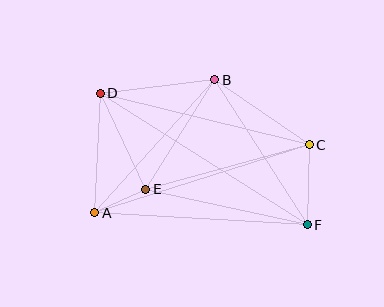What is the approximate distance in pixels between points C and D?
The distance between C and D is approximately 215 pixels.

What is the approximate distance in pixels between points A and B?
The distance between A and B is approximately 179 pixels.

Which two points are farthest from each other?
Points D and F are farthest from each other.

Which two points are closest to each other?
Points A and E are closest to each other.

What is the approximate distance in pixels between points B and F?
The distance between B and F is approximately 172 pixels.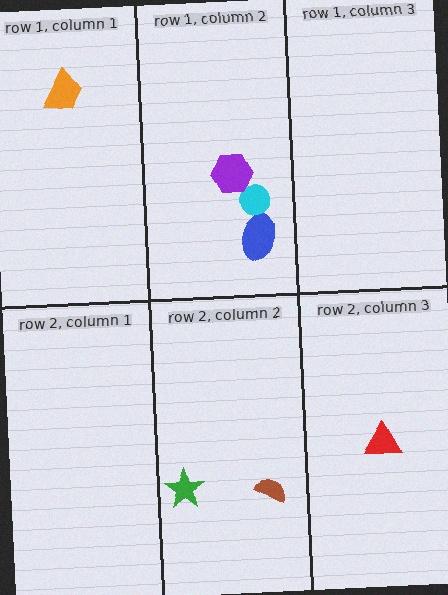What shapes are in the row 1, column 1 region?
The orange trapezoid.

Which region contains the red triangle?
The row 2, column 3 region.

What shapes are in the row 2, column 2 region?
The brown semicircle, the green star.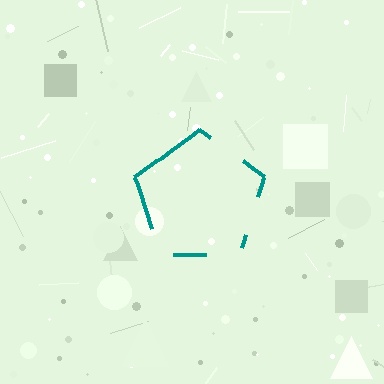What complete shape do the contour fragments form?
The contour fragments form a pentagon.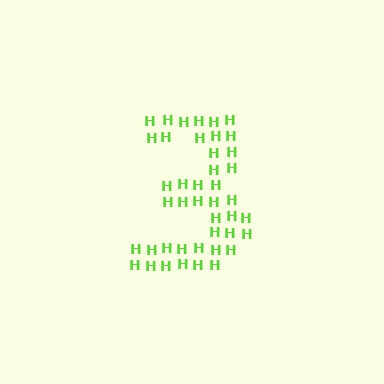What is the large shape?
The large shape is the digit 3.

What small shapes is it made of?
It is made of small letter H's.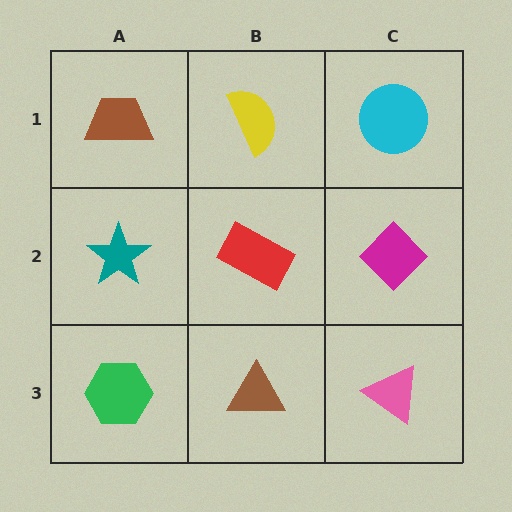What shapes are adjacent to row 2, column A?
A brown trapezoid (row 1, column A), a green hexagon (row 3, column A), a red rectangle (row 2, column B).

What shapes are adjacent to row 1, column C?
A magenta diamond (row 2, column C), a yellow semicircle (row 1, column B).